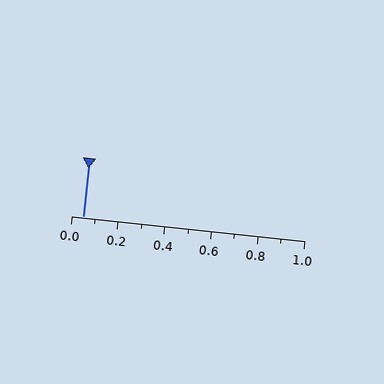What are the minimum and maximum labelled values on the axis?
The axis runs from 0.0 to 1.0.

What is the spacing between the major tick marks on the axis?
The major ticks are spaced 0.2 apart.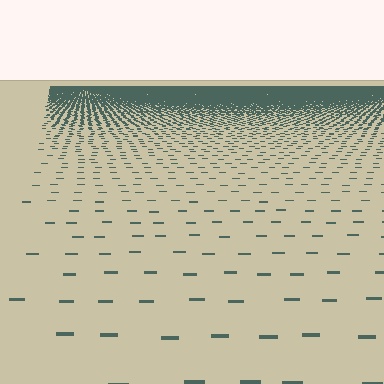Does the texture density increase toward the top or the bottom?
Density increases toward the top.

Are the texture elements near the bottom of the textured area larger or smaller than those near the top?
Larger. Near the bottom, elements are closer to the viewer and appear at a bigger on-screen size.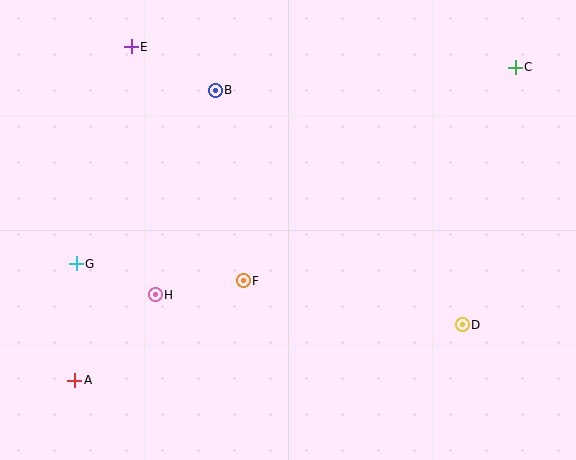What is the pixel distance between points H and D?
The distance between H and D is 308 pixels.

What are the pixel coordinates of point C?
Point C is at (515, 67).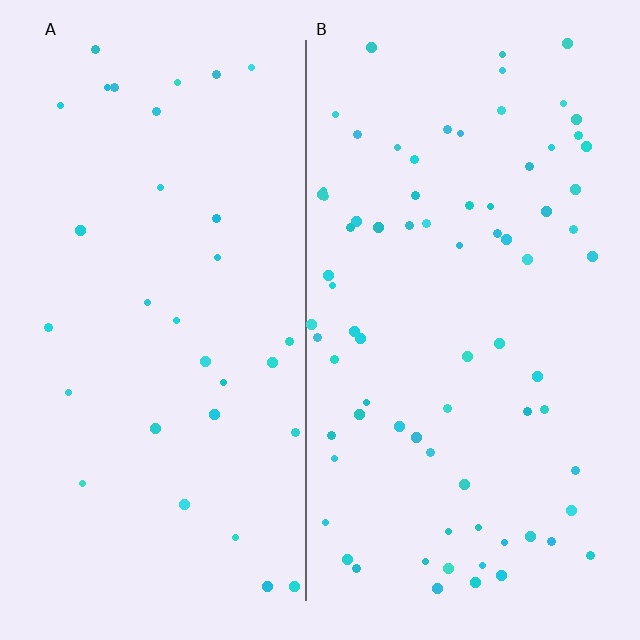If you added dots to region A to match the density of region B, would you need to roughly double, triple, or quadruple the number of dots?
Approximately double.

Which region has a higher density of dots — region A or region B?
B (the right).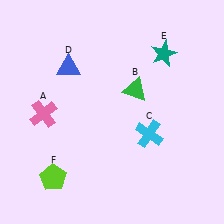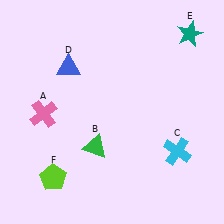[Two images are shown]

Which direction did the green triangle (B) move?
The green triangle (B) moved down.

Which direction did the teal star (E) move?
The teal star (E) moved right.